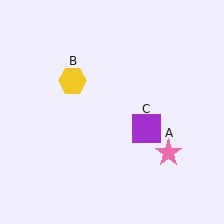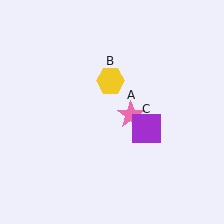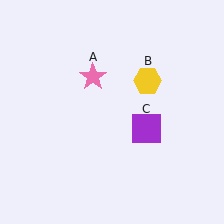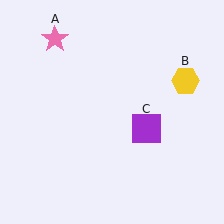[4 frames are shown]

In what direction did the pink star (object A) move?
The pink star (object A) moved up and to the left.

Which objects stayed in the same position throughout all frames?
Purple square (object C) remained stationary.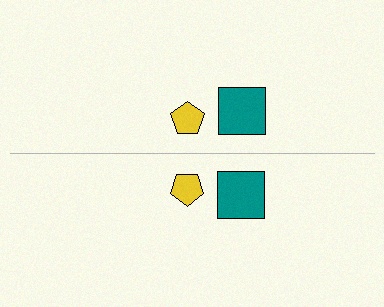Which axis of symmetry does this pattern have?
The pattern has a horizontal axis of symmetry running through the center of the image.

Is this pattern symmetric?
Yes, this pattern has bilateral (reflection) symmetry.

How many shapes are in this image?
There are 4 shapes in this image.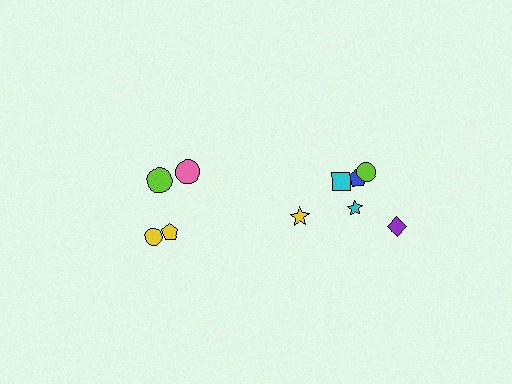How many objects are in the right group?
There are 6 objects.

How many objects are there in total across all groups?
There are 10 objects.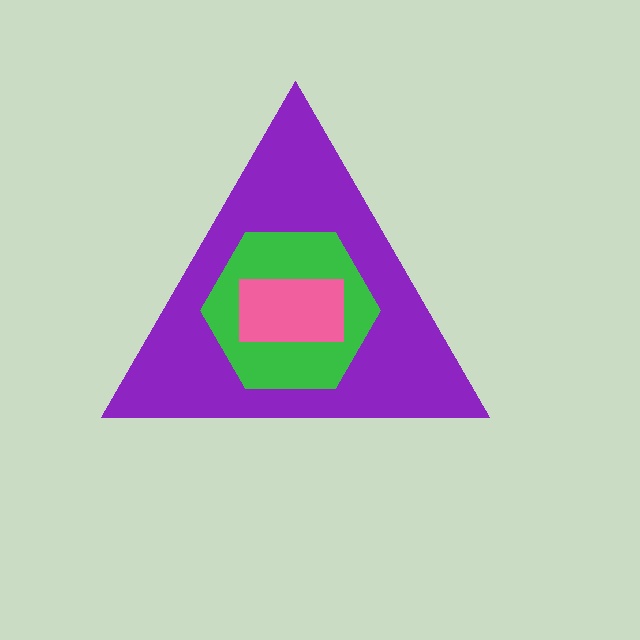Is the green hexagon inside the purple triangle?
Yes.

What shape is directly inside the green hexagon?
The pink rectangle.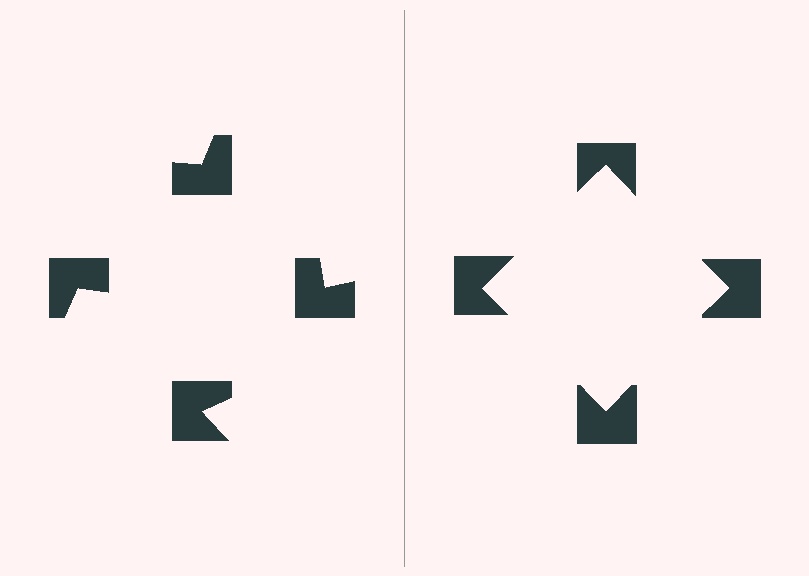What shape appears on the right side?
An illusory square.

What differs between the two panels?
The notched squares are positioned identically on both sides; only the wedge orientations differ. On the right they align to a square; on the left they are misaligned.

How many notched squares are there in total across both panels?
8 — 4 on each side.